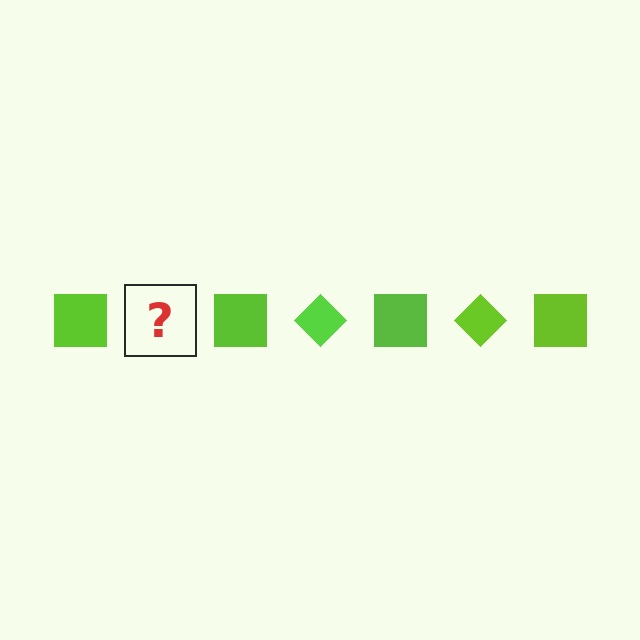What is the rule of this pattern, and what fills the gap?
The rule is that the pattern cycles through square, diamond shapes in lime. The gap should be filled with a lime diamond.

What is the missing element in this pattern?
The missing element is a lime diamond.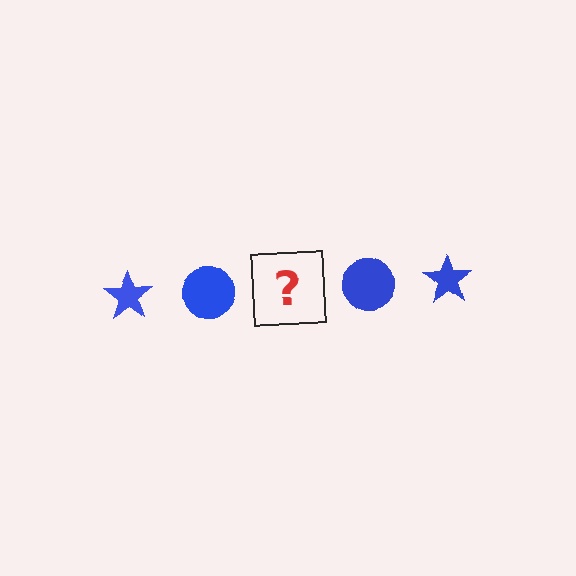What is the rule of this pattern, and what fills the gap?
The rule is that the pattern cycles through star, circle shapes in blue. The gap should be filled with a blue star.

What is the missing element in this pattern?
The missing element is a blue star.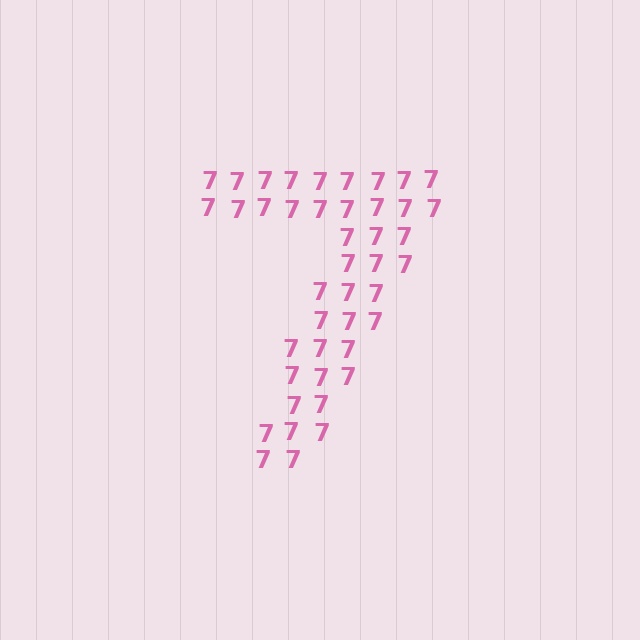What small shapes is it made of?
It is made of small digit 7's.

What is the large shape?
The large shape is the digit 7.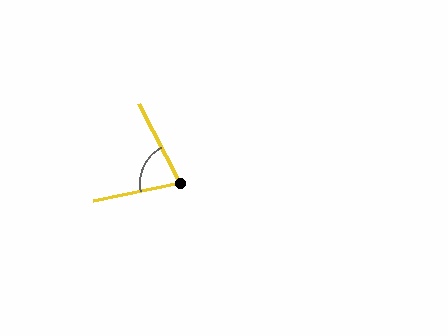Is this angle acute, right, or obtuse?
It is acute.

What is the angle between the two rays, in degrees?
Approximately 74 degrees.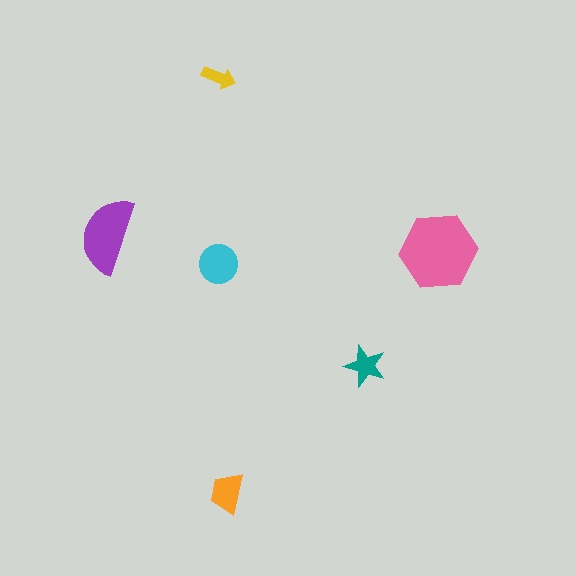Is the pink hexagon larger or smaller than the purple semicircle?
Larger.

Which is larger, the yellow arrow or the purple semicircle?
The purple semicircle.